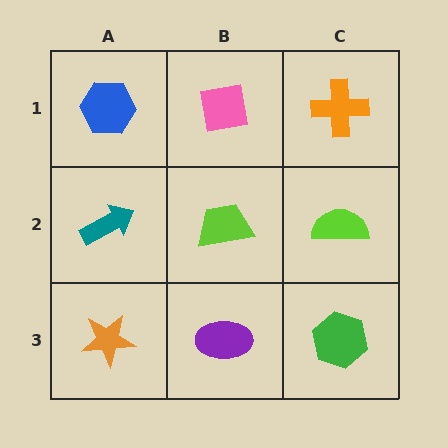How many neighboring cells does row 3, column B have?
3.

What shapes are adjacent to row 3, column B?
A lime trapezoid (row 2, column B), an orange star (row 3, column A), a green hexagon (row 3, column C).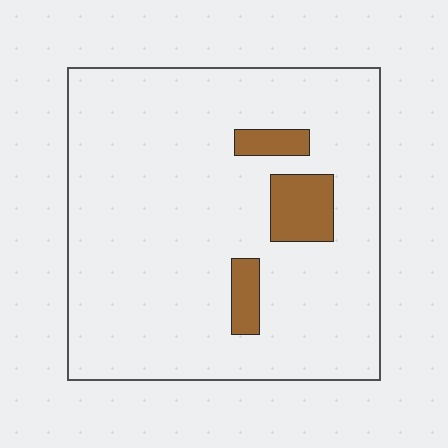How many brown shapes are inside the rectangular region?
3.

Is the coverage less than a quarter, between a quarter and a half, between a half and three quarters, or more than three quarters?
Less than a quarter.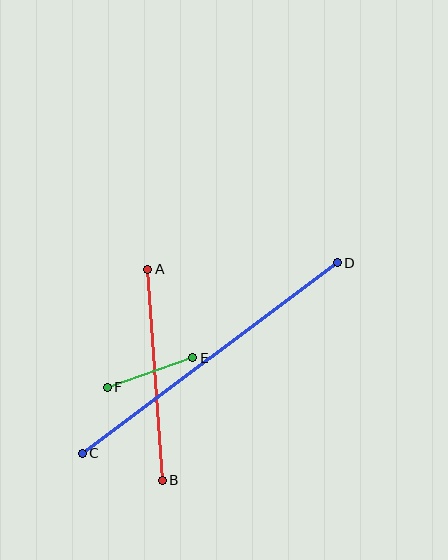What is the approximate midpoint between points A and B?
The midpoint is at approximately (155, 375) pixels.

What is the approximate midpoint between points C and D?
The midpoint is at approximately (210, 358) pixels.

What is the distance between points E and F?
The distance is approximately 91 pixels.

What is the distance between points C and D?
The distance is approximately 318 pixels.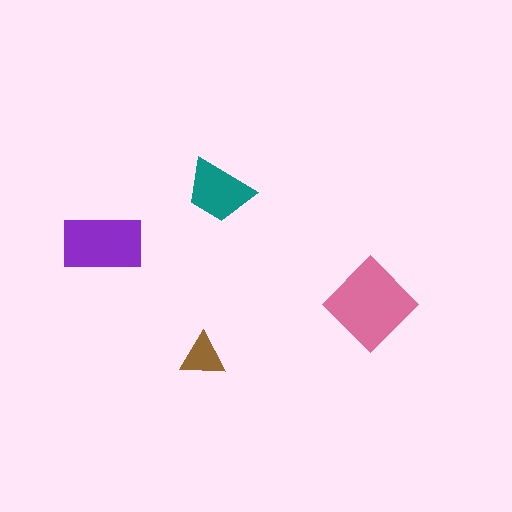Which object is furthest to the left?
The purple rectangle is leftmost.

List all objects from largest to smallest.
The pink diamond, the purple rectangle, the teal trapezoid, the brown triangle.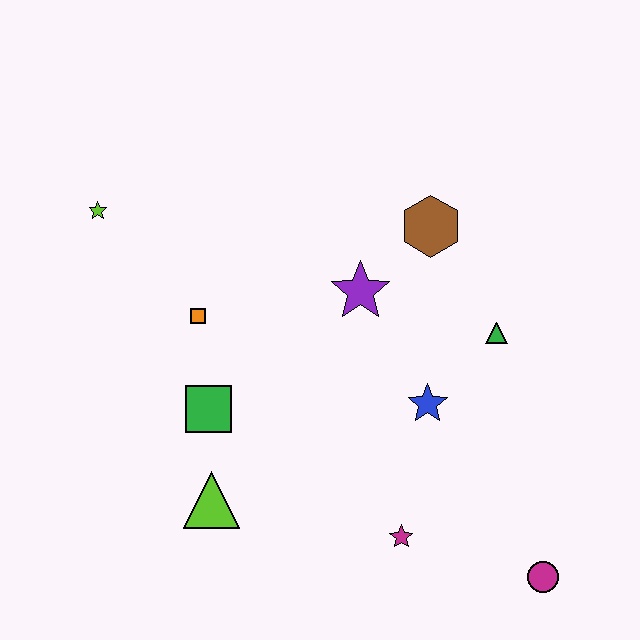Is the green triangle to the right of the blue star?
Yes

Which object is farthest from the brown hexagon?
The magenta circle is farthest from the brown hexagon.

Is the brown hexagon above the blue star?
Yes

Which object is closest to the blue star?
The green triangle is closest to the blue star.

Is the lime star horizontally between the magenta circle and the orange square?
No